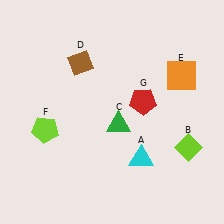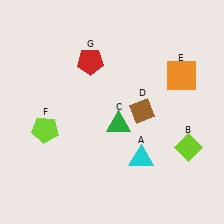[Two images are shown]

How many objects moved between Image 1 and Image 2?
2 objects moved between the two images.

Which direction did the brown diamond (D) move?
The brown diamond (D) moved right.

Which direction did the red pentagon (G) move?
The red pentagon (G) moved left.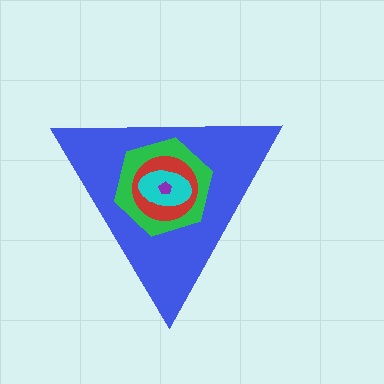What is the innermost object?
The purple pentagon.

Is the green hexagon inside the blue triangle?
Yes.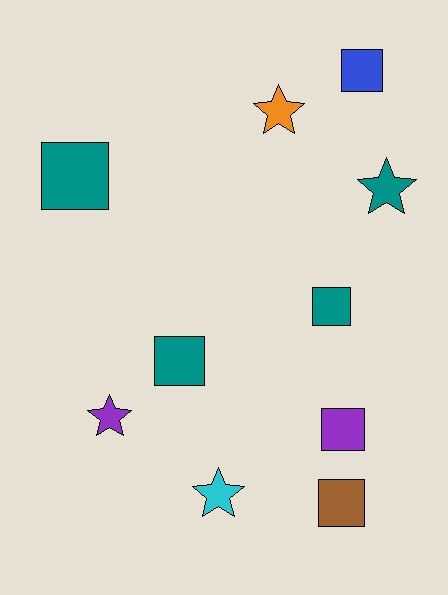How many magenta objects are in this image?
There are no magenta objects.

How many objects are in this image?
There are 10 objects.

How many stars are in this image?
There are 4 stars.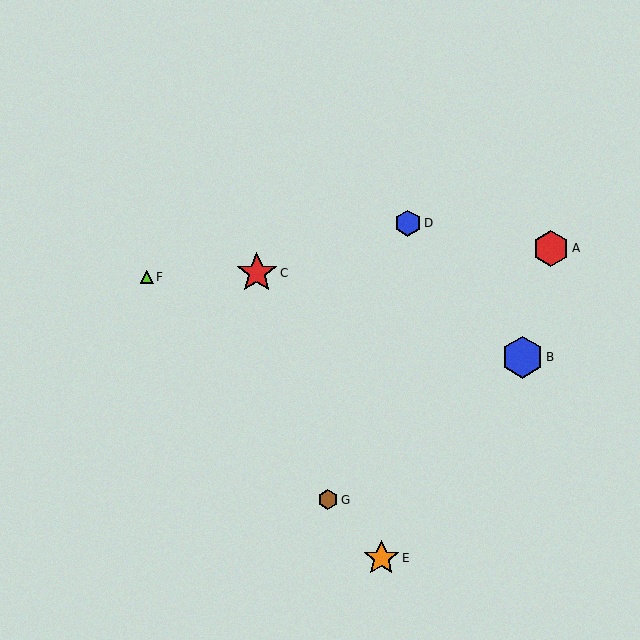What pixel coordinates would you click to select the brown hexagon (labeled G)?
Click at (328, 500) to select the brown hexagon G.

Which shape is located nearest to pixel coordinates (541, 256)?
The red hexagon (labeled A) at (551, 248) is nearest to that location.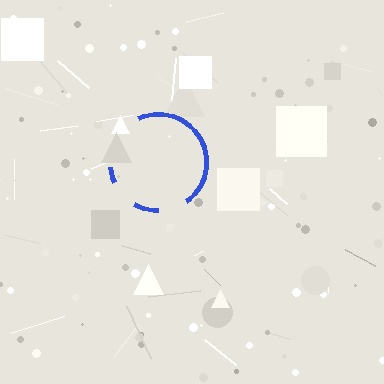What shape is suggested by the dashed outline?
The dashed outline suggests a circle.